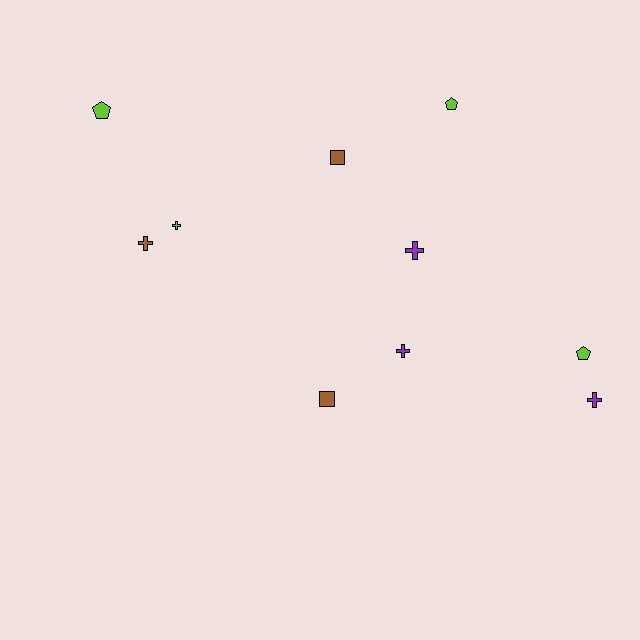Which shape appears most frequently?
Cross, with 5 objects.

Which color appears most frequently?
Lime, with 4 objects.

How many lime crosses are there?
There is 1 lime cross.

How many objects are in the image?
There are 10 objects.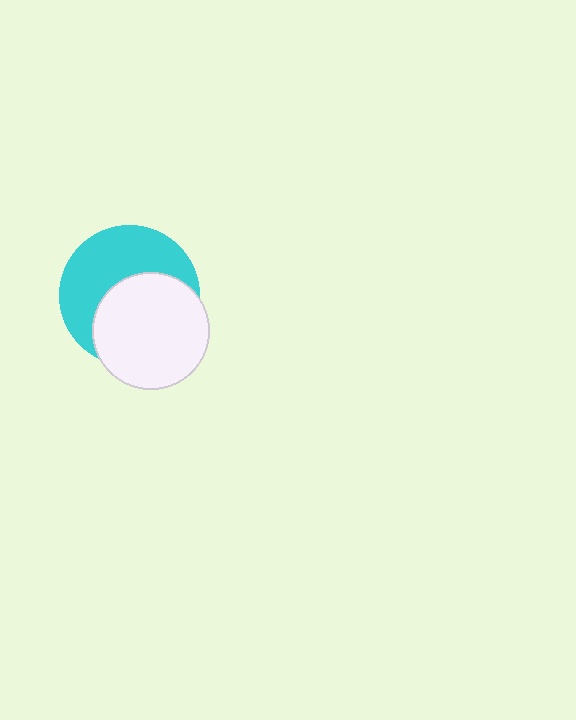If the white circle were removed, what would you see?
You would see the complete cyan circle.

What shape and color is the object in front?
The object in front is a white circle.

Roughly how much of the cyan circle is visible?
About half of it is visible (roughly 50%).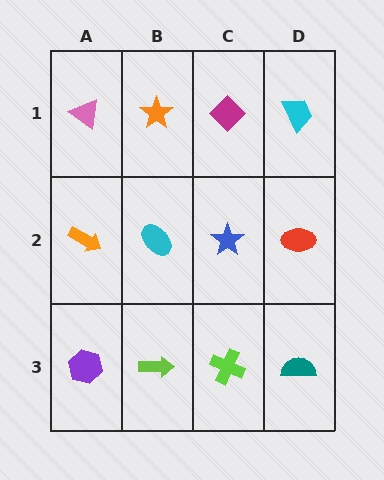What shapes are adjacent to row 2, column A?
A pink triangle (row 1, column A), a purple hexagon (row 3, column A), a cyan ellipse (row 2, column B).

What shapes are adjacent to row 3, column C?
A blue star (row 2, column C), a lime arrow (row 3, column B), a teal semicircle (row 3, column D).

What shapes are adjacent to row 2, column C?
A magenta diamond (row 1, column C), a lime cross (row 3, column C), a cyan ellipse (row 2, column B), a red ellipse (row 2, column D).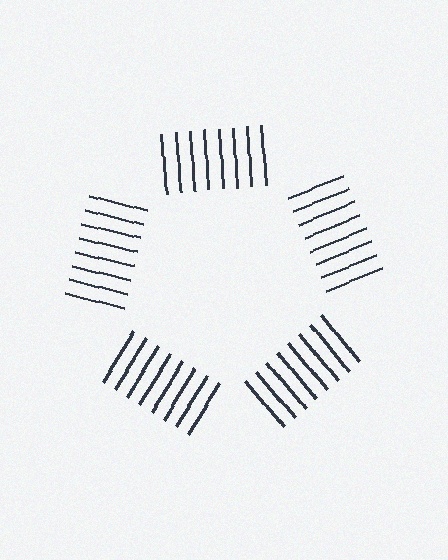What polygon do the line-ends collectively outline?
An illusory pentagon — the line segments terminate on its edges but no continuous stroke is drawn.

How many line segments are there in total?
40 — 8 along each of the 5 edges.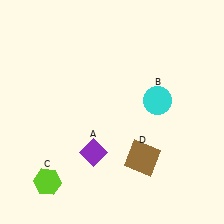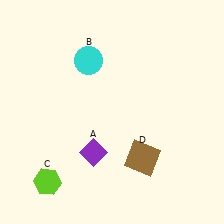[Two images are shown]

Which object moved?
The cyan circle (B) moved left.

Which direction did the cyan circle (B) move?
The cyan circle (B) moved left.